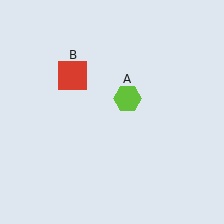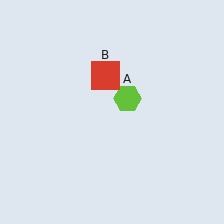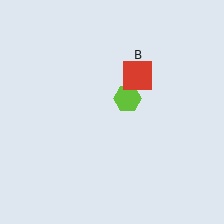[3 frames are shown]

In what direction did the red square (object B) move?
The red square (object B) moved right.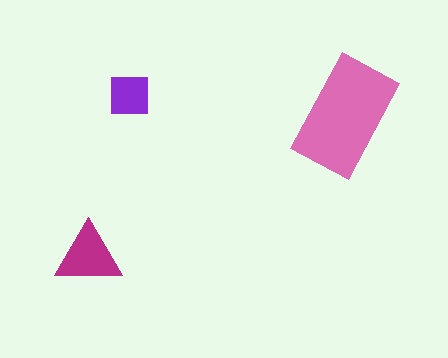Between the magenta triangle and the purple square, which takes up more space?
The magenta triangle.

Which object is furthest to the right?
The pink rectangle is rightmost.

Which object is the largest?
The pink rectangle.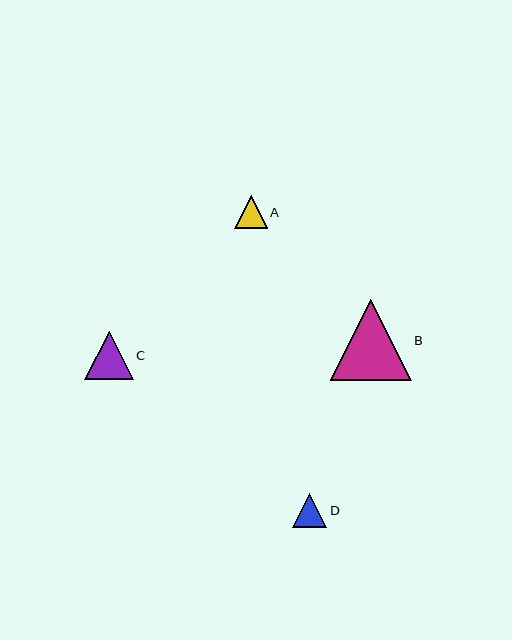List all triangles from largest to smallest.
From largest to smallest: B, C, D, A.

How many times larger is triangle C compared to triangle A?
Triangle C is approximately 1.5 times the size of triangle A.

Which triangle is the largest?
Triangle B is the largest with a size of approximately 81 pixels.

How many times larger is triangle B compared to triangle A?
Triangle B is approximately 2.5 times the size of triangle A.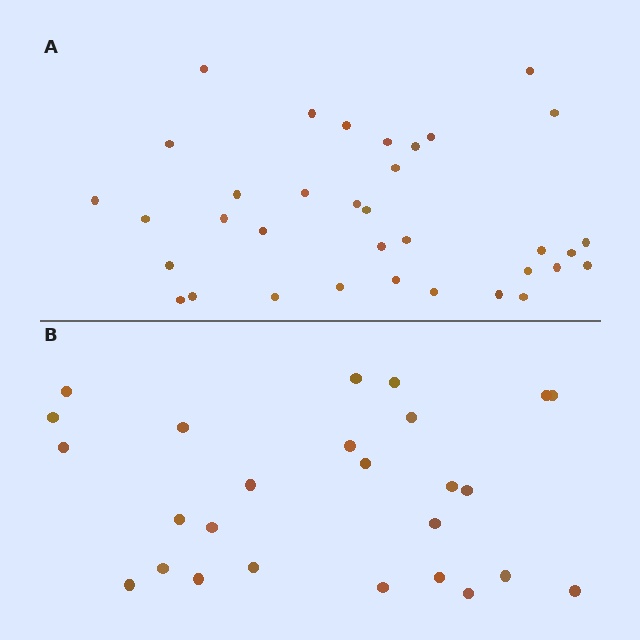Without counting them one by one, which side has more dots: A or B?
Region A (the top region) has more dots.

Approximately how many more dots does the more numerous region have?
Region A has roughly 8 or so more dots than region B.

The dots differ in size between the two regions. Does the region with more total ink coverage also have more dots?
No. Region B has more total ink coverage because its dots are larger, but region A actually contains more individual dots. Total area can be misleading — the number of items is what matters here.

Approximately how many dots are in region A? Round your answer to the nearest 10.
About 40 dots. (The exact count is 35, which rounds to 40.)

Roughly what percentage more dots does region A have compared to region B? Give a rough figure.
About 35% more.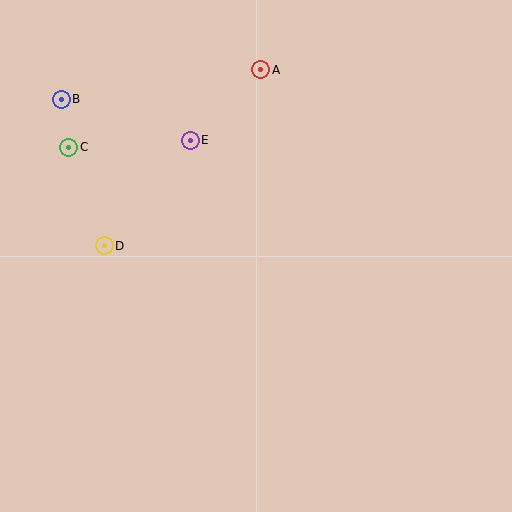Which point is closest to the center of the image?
Point E at (190, 140) is closest to the center.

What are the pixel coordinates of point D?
Point D is at (104, 246).